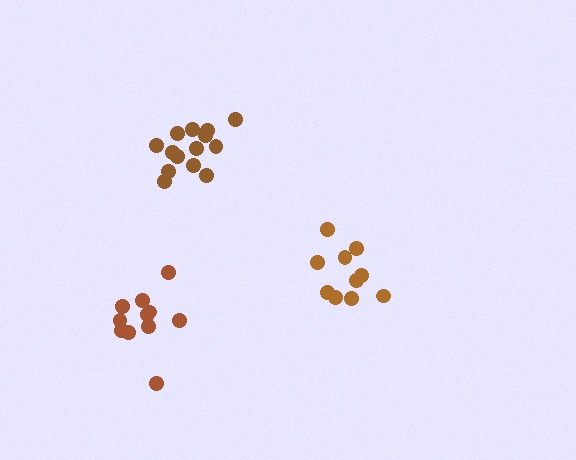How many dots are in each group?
Group 1: 14 dots, Group 2: 10 dots, Group 3: 11 dots (35 total).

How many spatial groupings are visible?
There are 3 spatial groupings.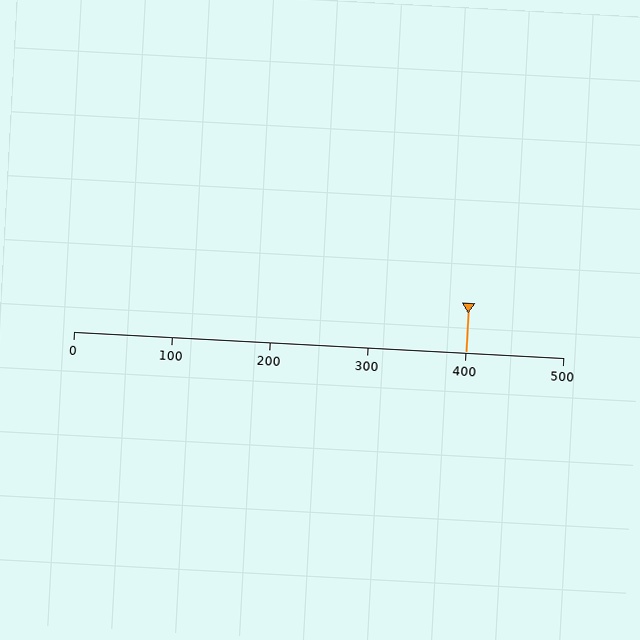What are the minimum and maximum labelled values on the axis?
The axis runs from 0 to 500.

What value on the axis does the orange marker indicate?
The marker indicates approximately 400.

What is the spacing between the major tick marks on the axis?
The major ticks are spaced 100 apart.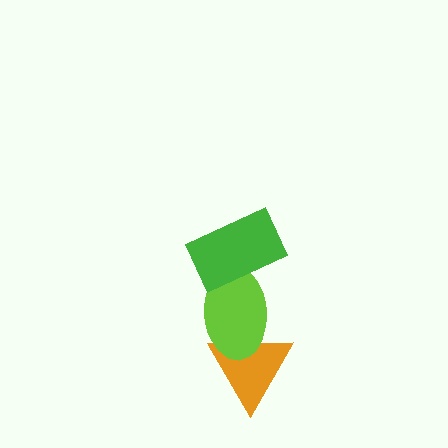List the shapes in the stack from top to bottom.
From top to bottom: the green rectangle, the lime ellipse, the orange triangle.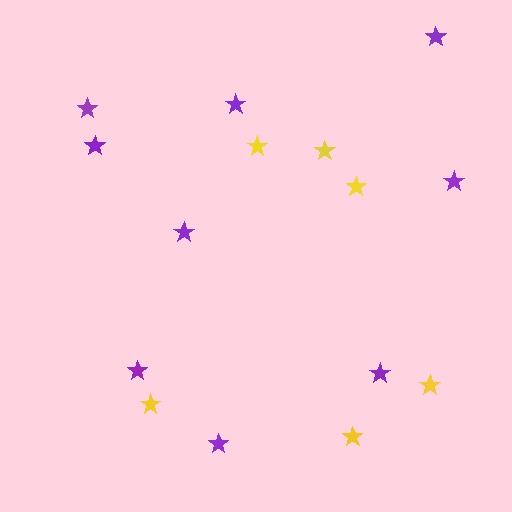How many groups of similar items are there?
There are 2 groups: one group of purple stars (9) and one group of yellow stars (6).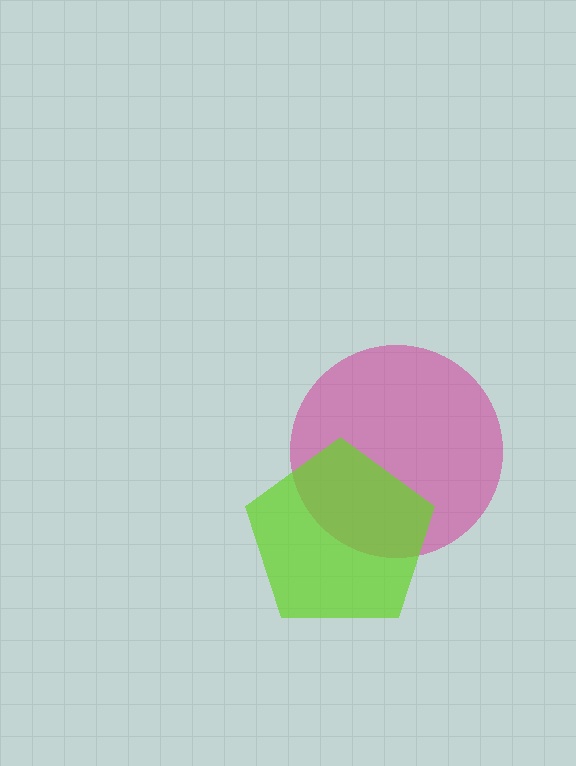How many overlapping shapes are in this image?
There are 2 overlapping shapes in the image.